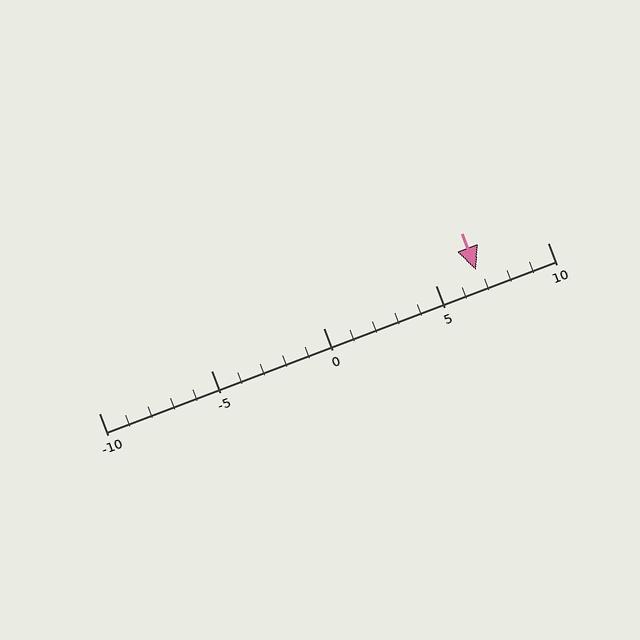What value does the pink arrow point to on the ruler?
The pink arrow points to approximately 7.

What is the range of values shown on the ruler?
The ruler shows values from -10 to 10.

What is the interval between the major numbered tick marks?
The major tick marks are spaced 5 units apart.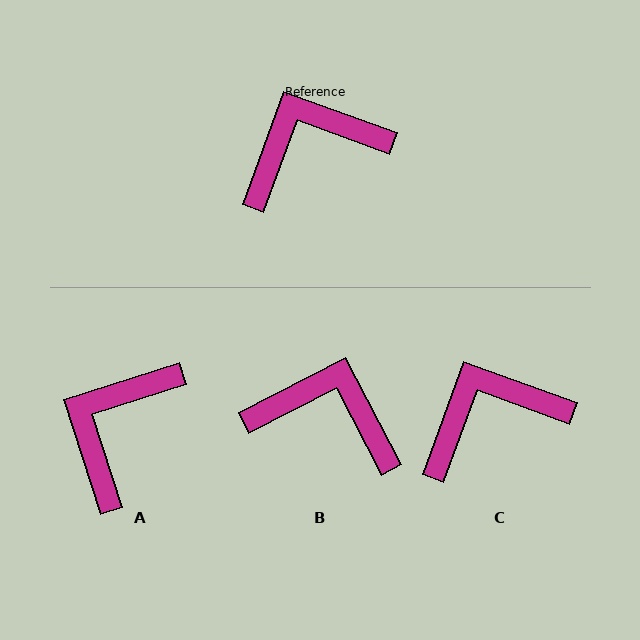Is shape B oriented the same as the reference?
No, it is off by about 43 degrees.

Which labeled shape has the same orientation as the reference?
C.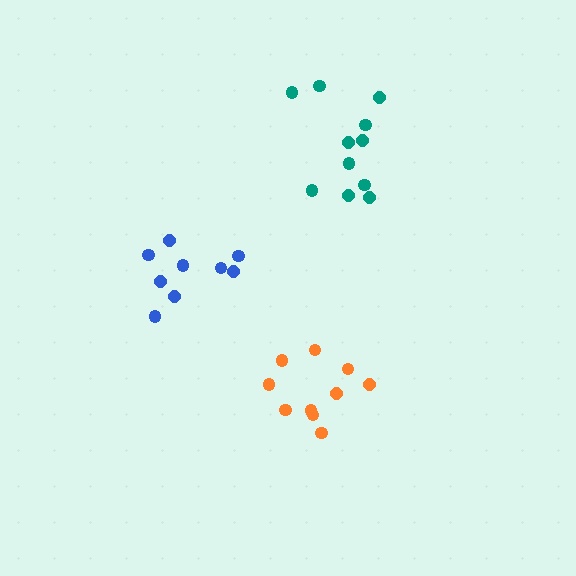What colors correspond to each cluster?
The clusters are colored: blue, teal, orange.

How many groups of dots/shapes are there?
There are 3 groups.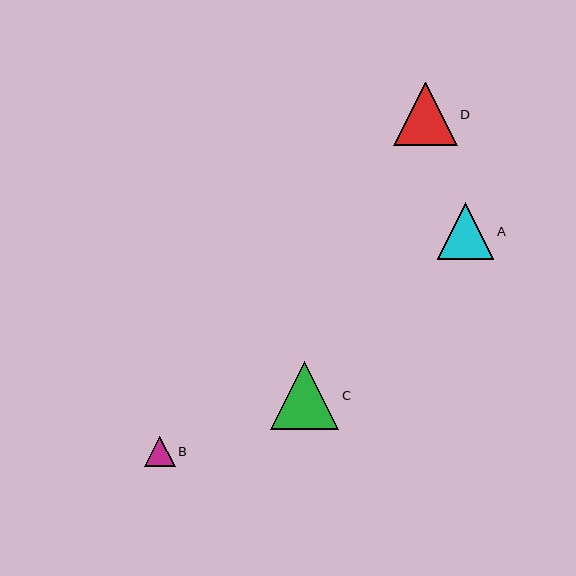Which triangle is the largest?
Triangle C is the largest with a size of approximately 68 pixels.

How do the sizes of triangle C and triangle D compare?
Triangle C and triangle D are approximately the same size.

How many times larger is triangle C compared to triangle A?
Triangle C is approximately 1.2 times the size of triangle A.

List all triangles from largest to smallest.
From largest to smallest: C, D, A, B.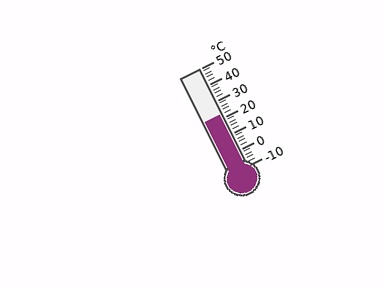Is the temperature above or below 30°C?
The temperature is below 30°C.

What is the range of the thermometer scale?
The thermometer scale ranges from -10°C to 50°C.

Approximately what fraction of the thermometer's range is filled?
The thermometer is filled to approximately 55% of its range.